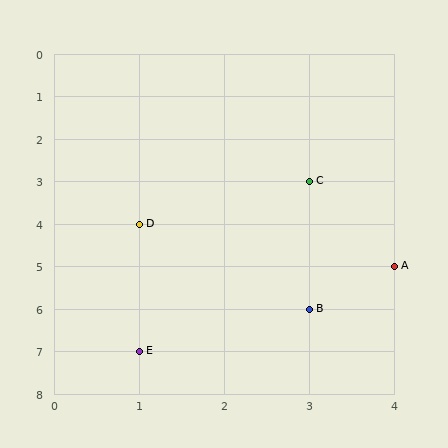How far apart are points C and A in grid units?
Points C and A are 1 column and 2 rows apart (about 2.2 grid units diagonally).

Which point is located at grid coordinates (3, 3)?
Point C is at (3, 3).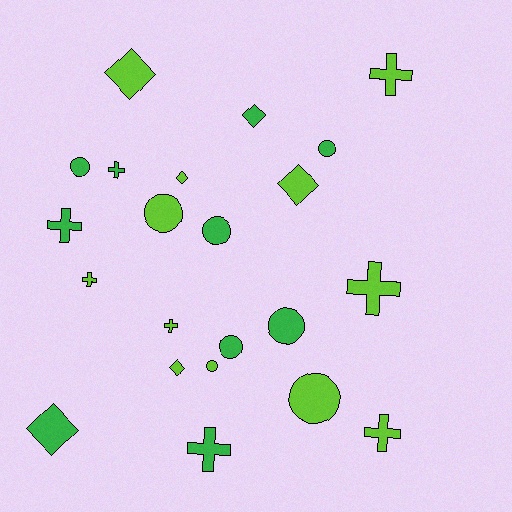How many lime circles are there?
There are 3 lime circles.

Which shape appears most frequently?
Circle, with 8 objects.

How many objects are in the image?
There are 22 objects.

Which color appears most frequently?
Lime, with 12 objects.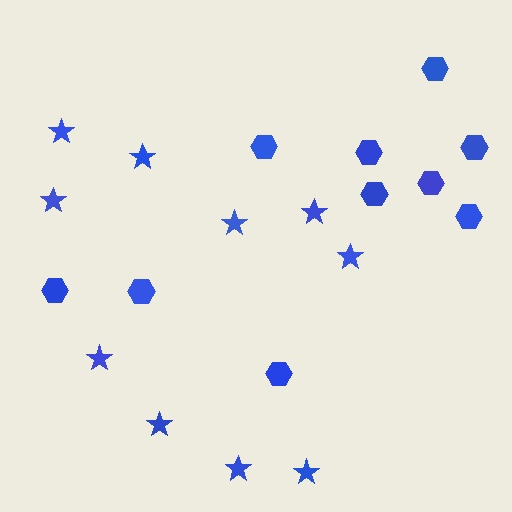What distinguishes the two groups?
There are 2 groups: one group of hexagons (10) and one group of stars (10).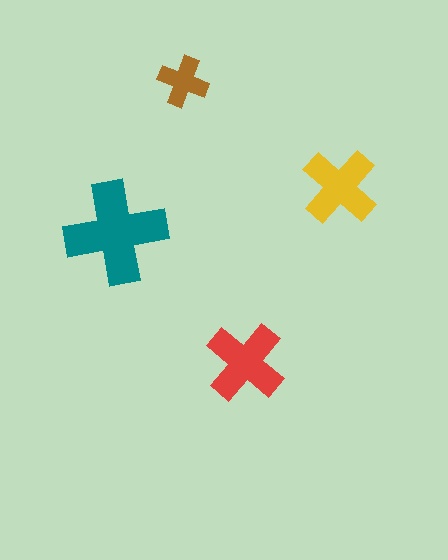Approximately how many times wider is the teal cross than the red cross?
About 1.5 times wider.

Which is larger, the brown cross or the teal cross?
The teal one.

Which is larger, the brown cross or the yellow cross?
The yellow one.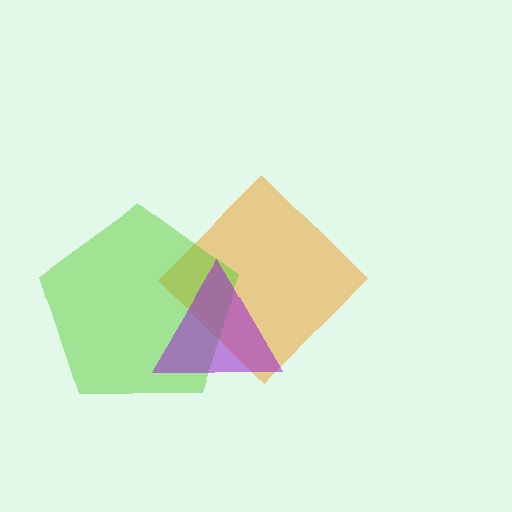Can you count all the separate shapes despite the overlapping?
Yes, there are 3 separate shapes.